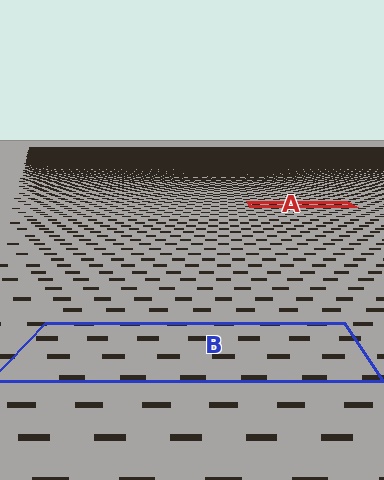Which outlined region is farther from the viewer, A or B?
Region A is farther from the viewer — the texture elements inside it appear smaller and more densely packed.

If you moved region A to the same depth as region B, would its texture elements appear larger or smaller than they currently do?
They would appear larger. At a closer depth, the same texture elements are projected at a bigger on-screen size.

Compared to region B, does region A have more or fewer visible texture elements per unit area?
Region A has more texture elements per unit area — they are packed more densely because it is farther away.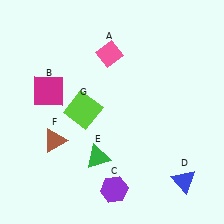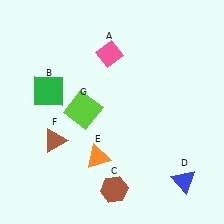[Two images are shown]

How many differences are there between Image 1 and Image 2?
There are 3 differences between the two images.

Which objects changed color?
B changed from magenta to green. C changed from purple to brown. E changed from green to orange.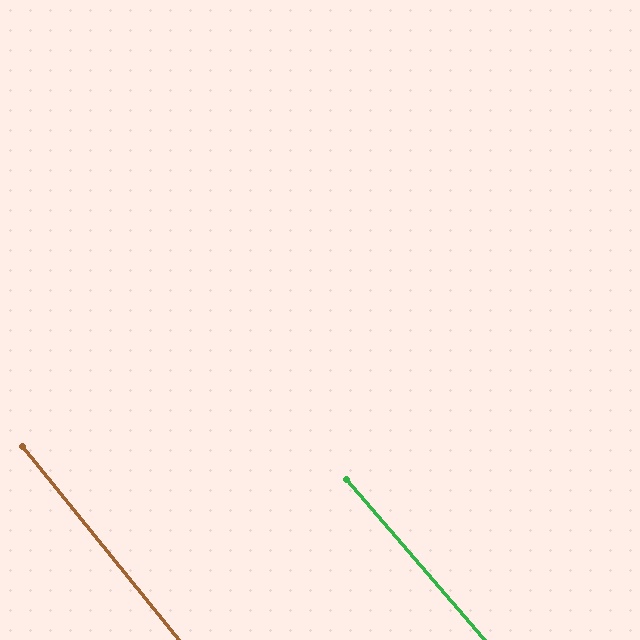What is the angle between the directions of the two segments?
Approximately 2 degrees.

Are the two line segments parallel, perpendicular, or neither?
Parallel — their directions differ by only 1.6°.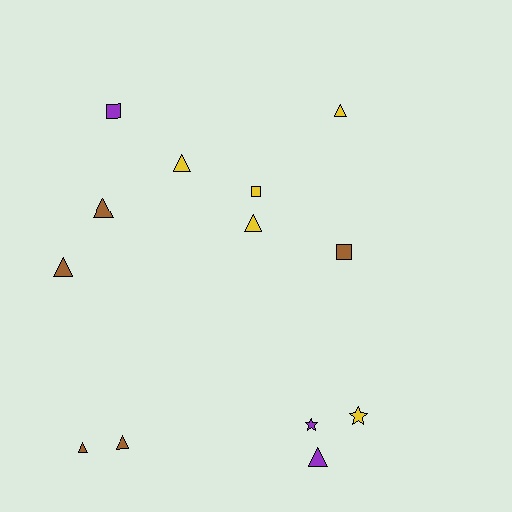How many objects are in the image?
There are 13 objects.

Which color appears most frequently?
Brown, with 5 objects.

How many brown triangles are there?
There are 4 brown triangles.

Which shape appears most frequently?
Triangle, with 8 objects.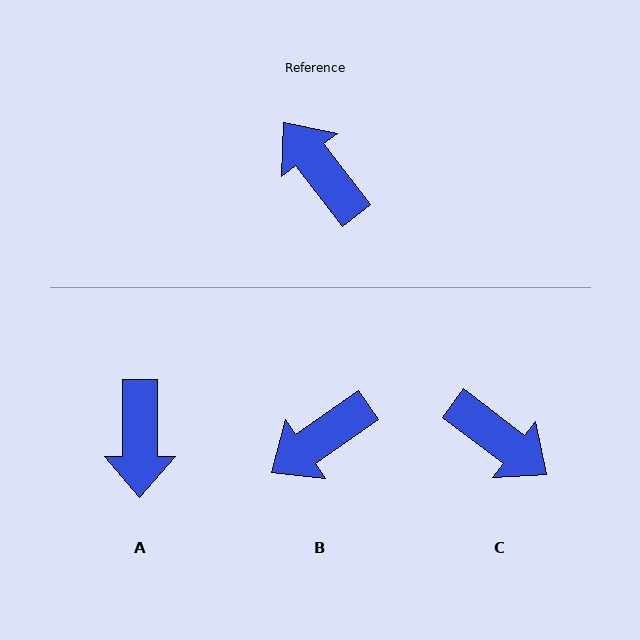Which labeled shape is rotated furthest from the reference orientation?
C, about 165 degrees away.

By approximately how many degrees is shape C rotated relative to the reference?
Approximately 165 degrees clockwise.